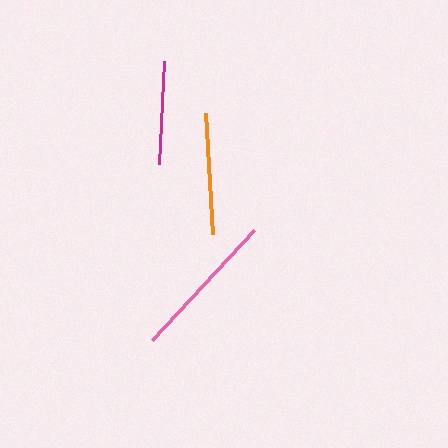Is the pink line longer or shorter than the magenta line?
The pink line is longer than the magenta line.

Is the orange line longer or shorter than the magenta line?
The orange line is longer than the magenta line.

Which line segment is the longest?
The pink line is the longest at approximately 149 pixels.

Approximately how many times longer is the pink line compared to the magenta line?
The pink line is approximately 1.5 times the length of the magenta line.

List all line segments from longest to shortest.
From longest to shortest: pink, orange, magenta.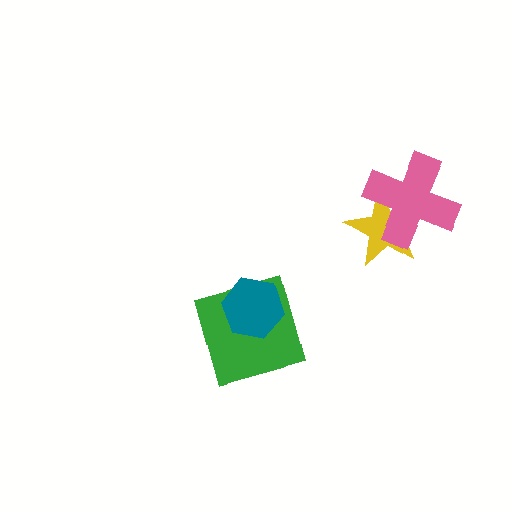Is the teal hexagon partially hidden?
No, no other shape covers it.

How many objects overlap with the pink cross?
1 object overlaps with the pink cross.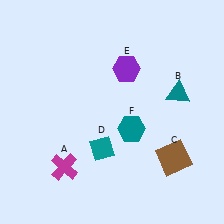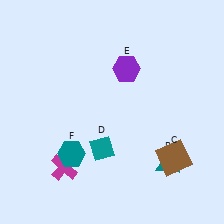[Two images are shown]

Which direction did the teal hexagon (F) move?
The teal hexagon (F) moved left.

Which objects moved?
The objects that moved are: the teal triangle (B), the teal hexagon (F).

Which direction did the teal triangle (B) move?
The teal triangle (B) moved down.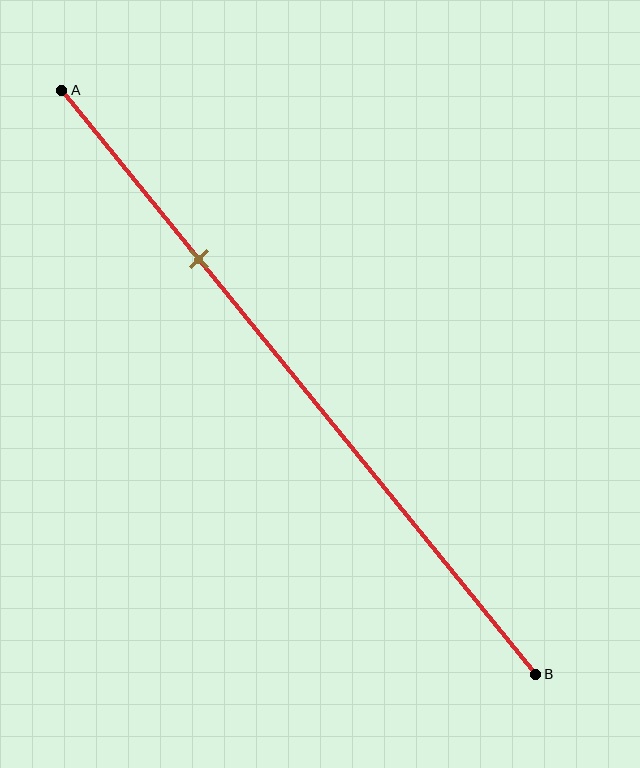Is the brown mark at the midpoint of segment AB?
No, the mark is at about 30% from A, not at the 50% midpoint.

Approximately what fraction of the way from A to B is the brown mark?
The brown mark is approximately 30% of the way from A to B.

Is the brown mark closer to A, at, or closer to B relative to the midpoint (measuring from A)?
The brown mark is closer to point A than the midpoint of segment AB.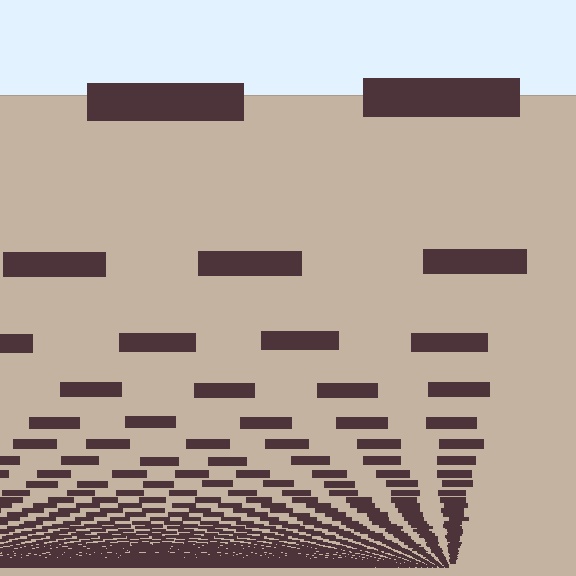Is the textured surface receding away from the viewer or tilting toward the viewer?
The surface appears to tilt toward the viewer. Texture elements get larger and sparser toward the top.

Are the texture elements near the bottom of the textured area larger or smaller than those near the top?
Smaller. The gradient is inverted — elements near the bottom are smaller and denser.